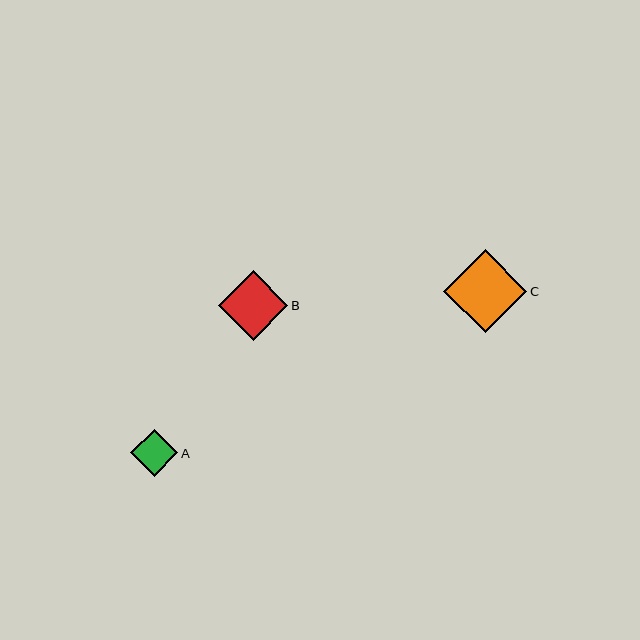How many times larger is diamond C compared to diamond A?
Diamond C is approximately 1.8 times the size of diamond A.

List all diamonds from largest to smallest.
From largest to smallest: C, B, A.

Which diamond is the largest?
Diamond C is the largest with a size of approximately 83 pixels.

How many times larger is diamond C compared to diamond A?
Diamond C is approximately 1.8 times the size of diamond A.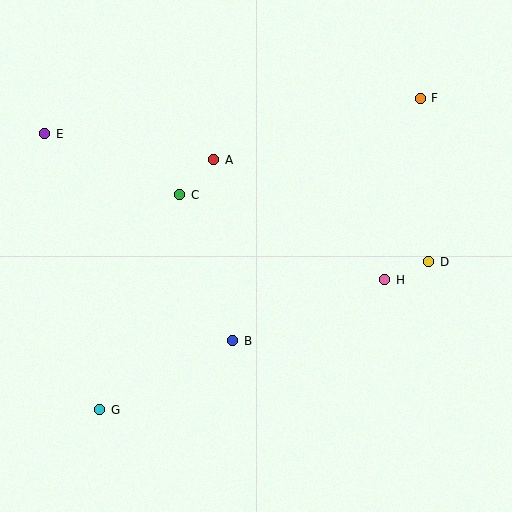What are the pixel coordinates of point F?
Point F is at (420, 98).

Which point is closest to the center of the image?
Point B at (233, 341) is closest to the center.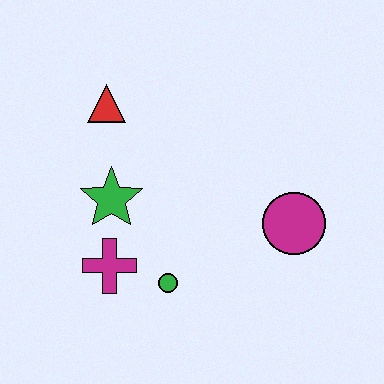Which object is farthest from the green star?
The magenta circle is farthest from the green star.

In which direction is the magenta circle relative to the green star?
The magenta circle is to the right of the green star.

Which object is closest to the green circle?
The magenta cross is closest to the green circle.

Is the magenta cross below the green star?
Yes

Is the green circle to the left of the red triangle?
No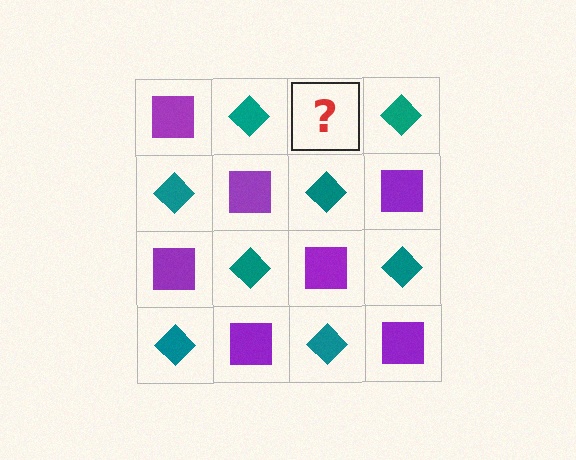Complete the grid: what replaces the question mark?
The question mark should be replaced with a purple square.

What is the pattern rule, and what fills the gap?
The rule is that it alternates purple square and teal diamond in a checkerboard pattern. The gap should be filled with a purple square.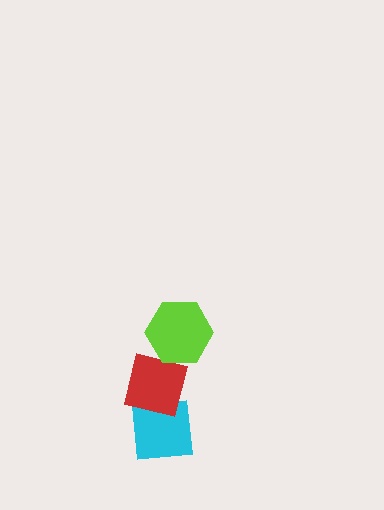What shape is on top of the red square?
The lime hexagon is on top of the red square.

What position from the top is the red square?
The red square is 2nd from the top.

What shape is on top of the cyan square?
The red square is on top of the cyan square.